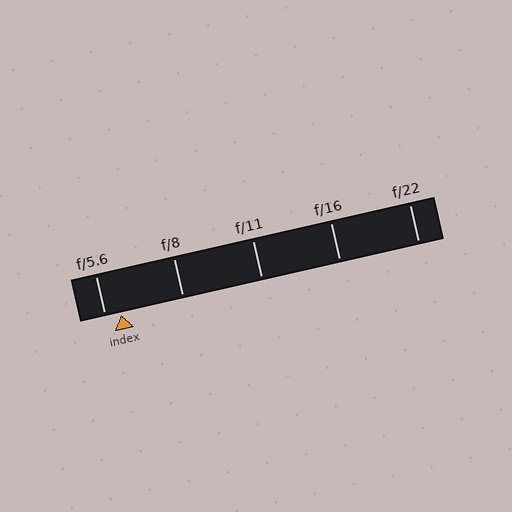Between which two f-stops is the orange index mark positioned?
The index mark is between f/5.6 and f/8.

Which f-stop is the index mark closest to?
The index mark is closest to f/5.6.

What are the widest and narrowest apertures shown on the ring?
The widest aperture shown is f/5.6 and the narrowest is f/22.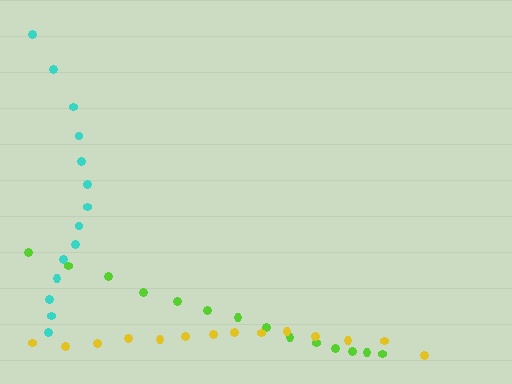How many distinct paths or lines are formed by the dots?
There are 3 distinct paths.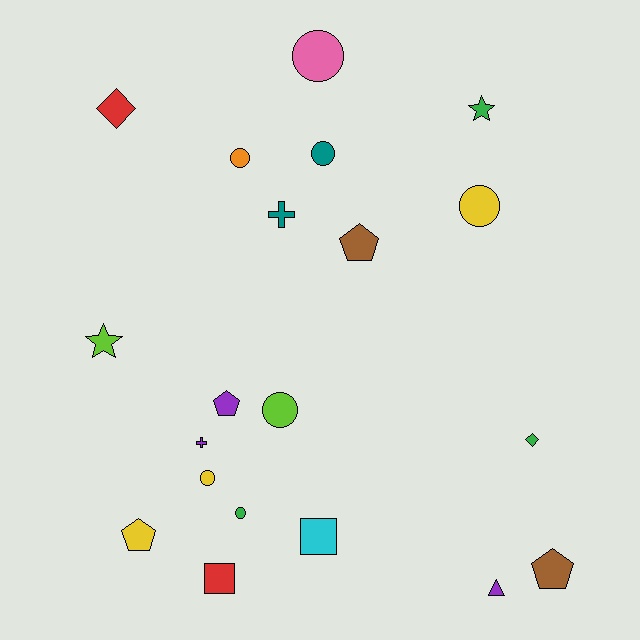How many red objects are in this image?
There are 2 red objects.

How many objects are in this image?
There are 20 objects.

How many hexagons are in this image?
There are no hexagons.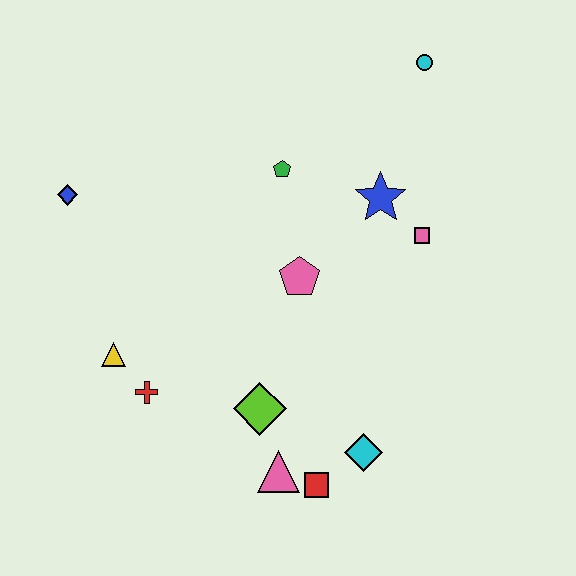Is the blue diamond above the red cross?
Yes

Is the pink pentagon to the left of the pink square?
Yes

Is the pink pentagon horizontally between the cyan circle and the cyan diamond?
No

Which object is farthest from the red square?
The cyan circle is farthest from the red square.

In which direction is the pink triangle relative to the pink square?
The pink triangle is below the pink square.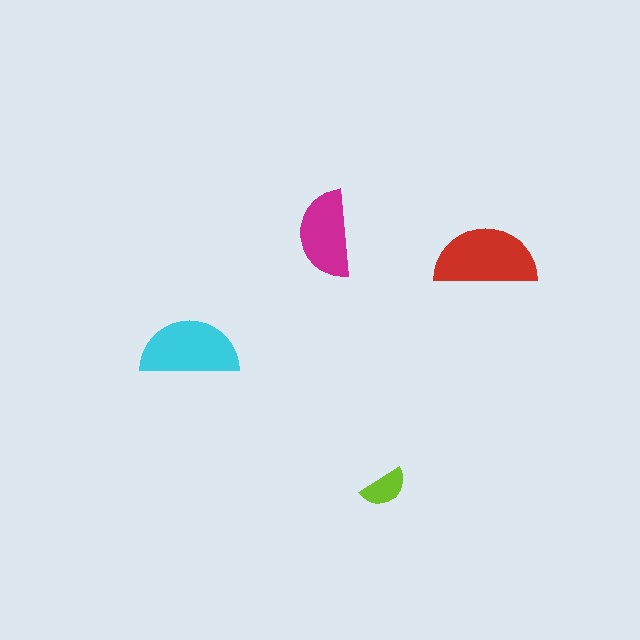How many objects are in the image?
There are 4 objects in the image.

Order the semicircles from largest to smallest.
the red one, the cyan one, the magenta one, the lime one.